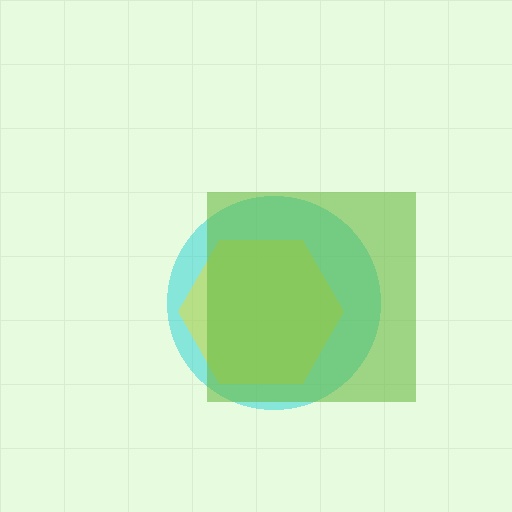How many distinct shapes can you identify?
There are 3 distinct shapes: a cyan circle, a yellow hexagon, a lime square.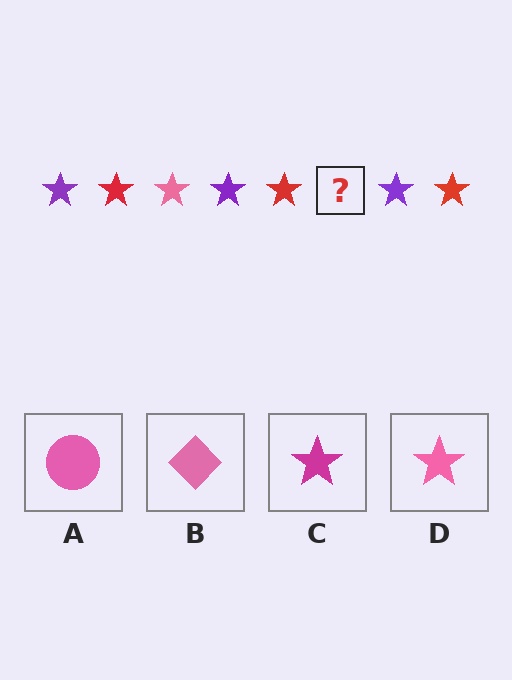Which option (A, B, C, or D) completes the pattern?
D.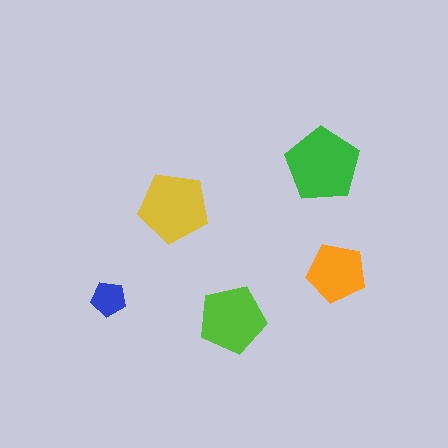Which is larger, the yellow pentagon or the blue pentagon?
The yellow one.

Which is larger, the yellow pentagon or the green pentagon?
The green one.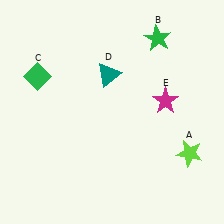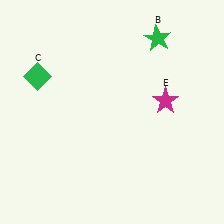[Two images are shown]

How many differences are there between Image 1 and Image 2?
There are 2 differences between the two images.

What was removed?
The lime star (A), the teal triangle (D) were removed in Image 2.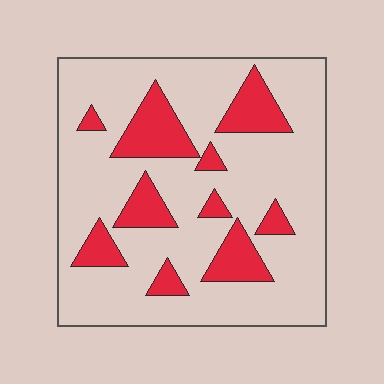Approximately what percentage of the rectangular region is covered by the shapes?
Approximately 20%.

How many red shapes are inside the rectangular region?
10.